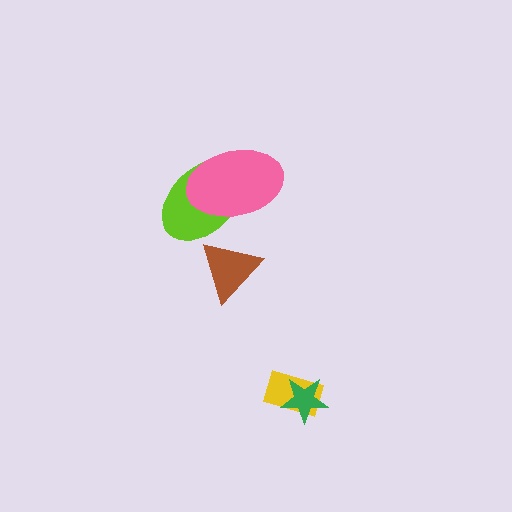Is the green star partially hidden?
No, no other shape covers it.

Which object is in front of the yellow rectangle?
The green star is in front of the yellow rectangle.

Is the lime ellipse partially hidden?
Yes, it is partially covered by another shape.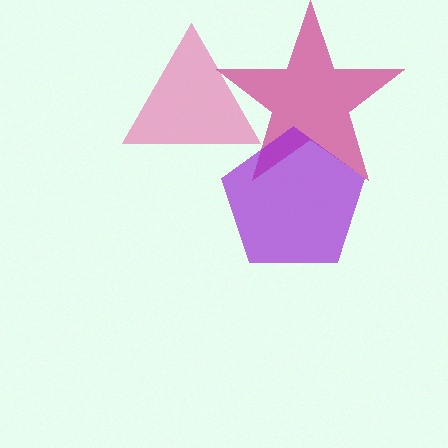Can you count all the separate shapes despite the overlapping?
Yes, there are 3 separate shapes.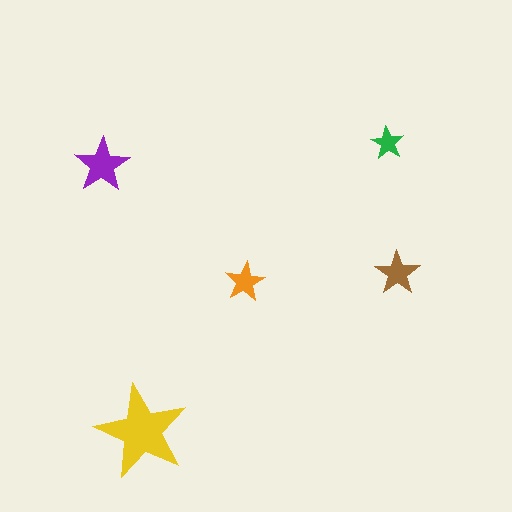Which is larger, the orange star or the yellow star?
The yellow one.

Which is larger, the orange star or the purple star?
The purple one.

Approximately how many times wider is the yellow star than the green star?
About 3 times wider.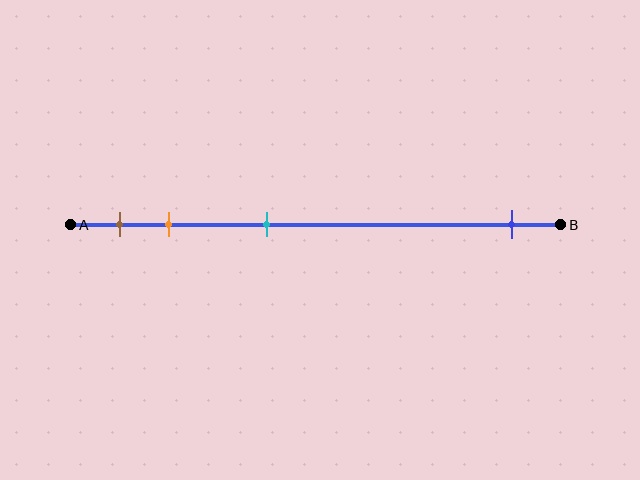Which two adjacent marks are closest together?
The brown and orange marks are the closest adjacent pair.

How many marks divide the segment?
There are 4 marks dividing the segment.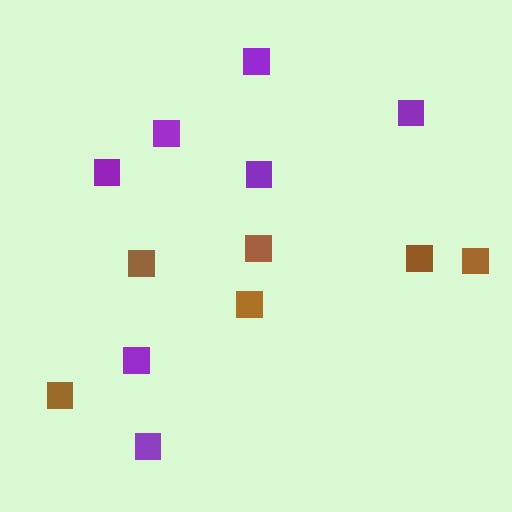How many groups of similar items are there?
There are 2 groups: one group of brown squares (6) and one group of purple squares (7).